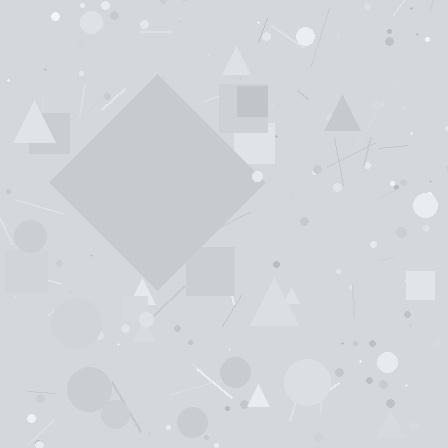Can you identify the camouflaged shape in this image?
The camouflaged shape is a diamond.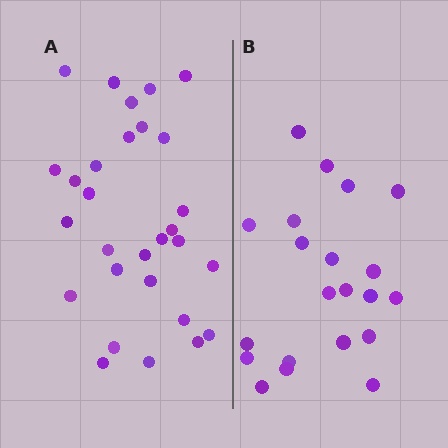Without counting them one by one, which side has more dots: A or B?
Region A (the left region) has more dots.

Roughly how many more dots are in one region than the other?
Region A has roughly 8 or so more dots than region B.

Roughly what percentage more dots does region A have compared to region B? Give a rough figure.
About 40% more.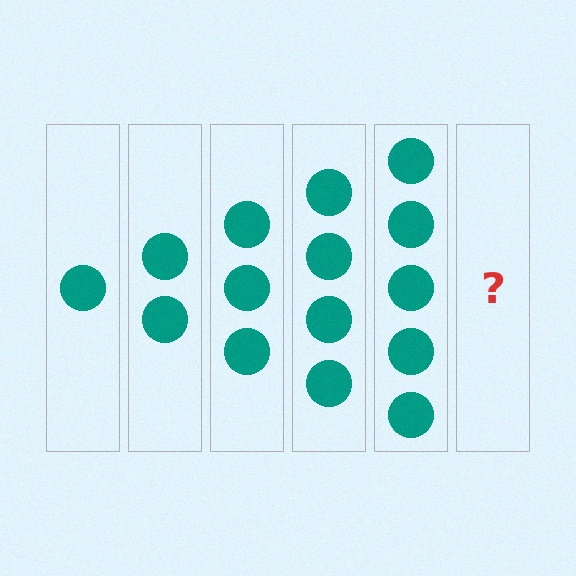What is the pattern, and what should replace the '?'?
The pattern is that each step adds one more circle. The '?' should be 6 circles.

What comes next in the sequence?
The next element should be 6 circles.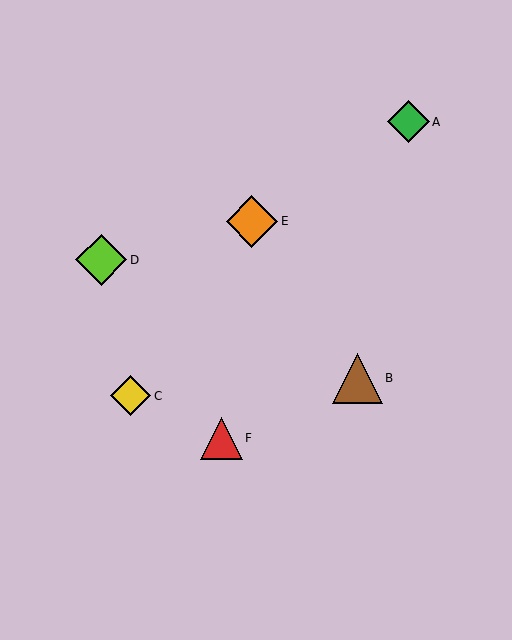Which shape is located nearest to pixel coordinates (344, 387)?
The brown triangle (labeled B) at (358, 378) is nearest to that location.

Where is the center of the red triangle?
The center of the red triangle is at (221, 438).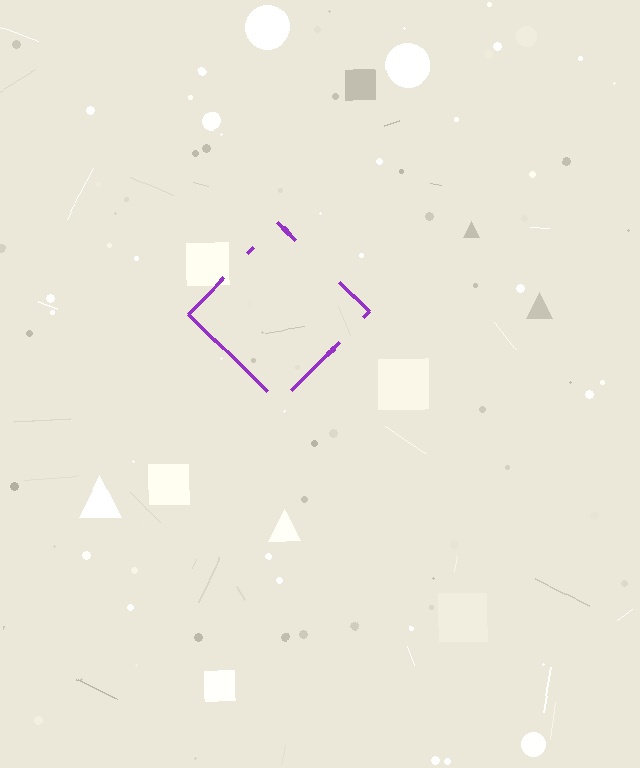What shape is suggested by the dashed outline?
The dashed outline suggests a diamond.